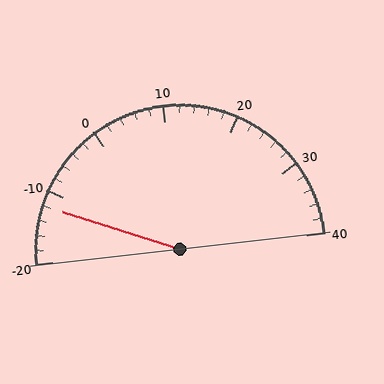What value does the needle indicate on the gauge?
The needle indicates approximately -12.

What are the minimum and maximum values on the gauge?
The gauge ranges from -20 to 40.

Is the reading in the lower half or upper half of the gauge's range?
The reading is in the lower half of the range (-20 to 40).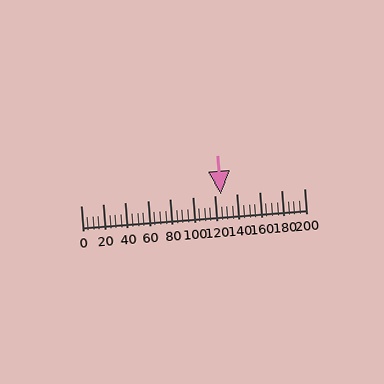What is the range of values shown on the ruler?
The ruler shows values from 0 to 200.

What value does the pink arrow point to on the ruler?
The pink arrow points to approximately 125.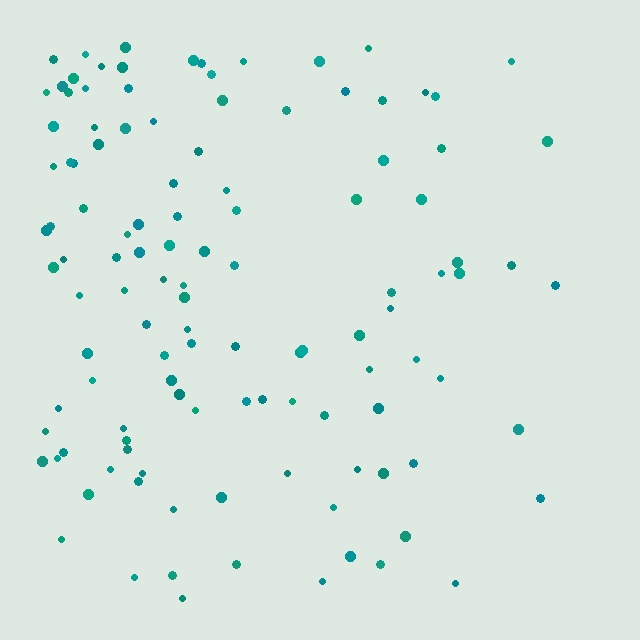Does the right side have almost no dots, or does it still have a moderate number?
Still a moderate number, just noticeably fewer than the left.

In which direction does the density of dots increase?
From right to left, with the left side densest.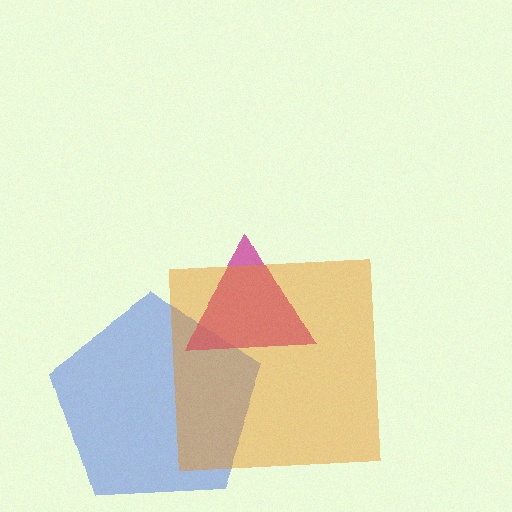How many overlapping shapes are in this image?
There are 3 overlapping shapes in the image.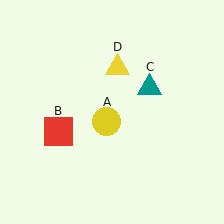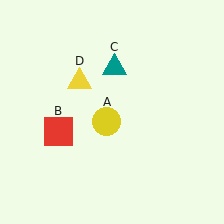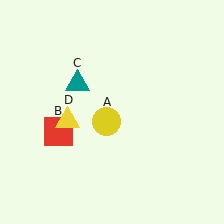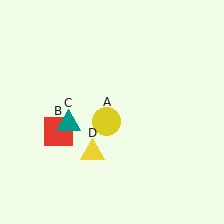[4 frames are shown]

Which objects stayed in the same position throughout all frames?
Yellow circle (object A) and red square (object B) remained stationary.